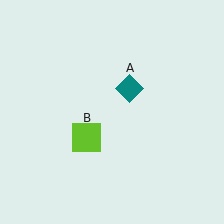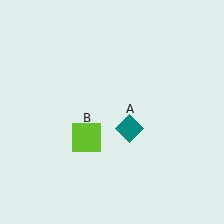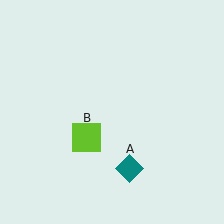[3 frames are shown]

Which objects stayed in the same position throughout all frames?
Lime square (object B) remained stationary.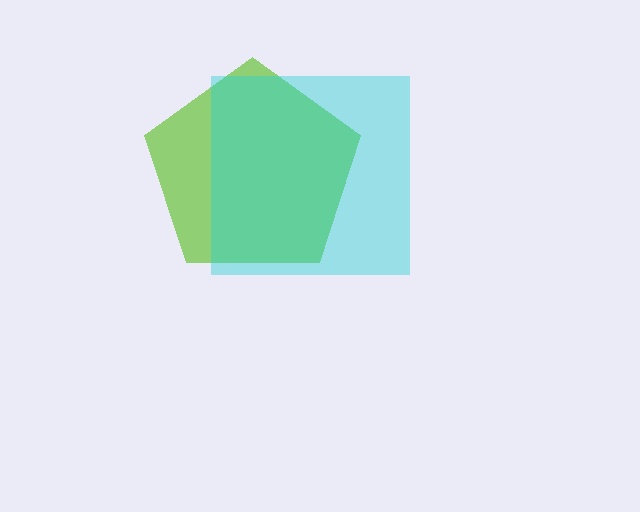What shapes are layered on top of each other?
The layered shapes are: a lime pentagon, a cyan square.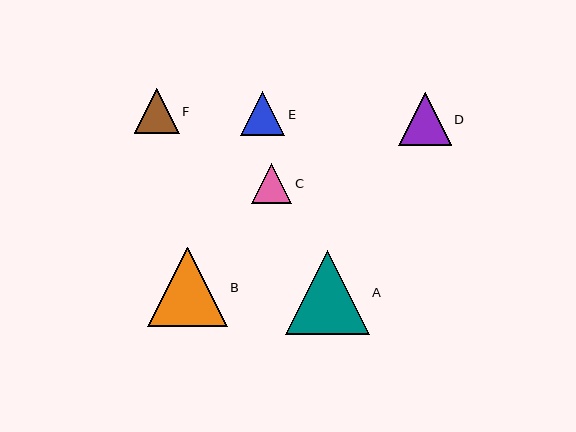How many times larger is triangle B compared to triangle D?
Triangle B is approximately 1.5 times the size of triangle D.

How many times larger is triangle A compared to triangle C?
Triangle A is approximately 2.1 times the size of triangle C.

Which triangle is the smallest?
Triangle C is the smallest with a size of approximately 40 pixels.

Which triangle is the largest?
Triangle A is the largest with a size of approximately 84 pixels.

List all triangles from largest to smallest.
From largest to smallest: A, B, D, F, E, C.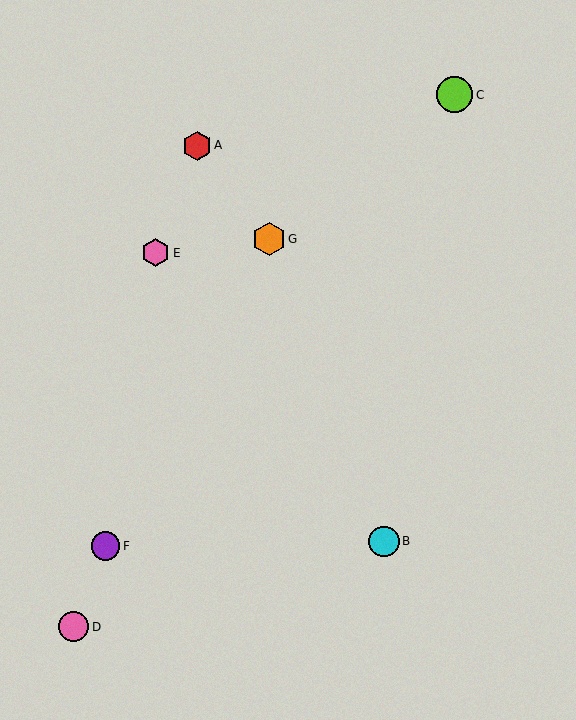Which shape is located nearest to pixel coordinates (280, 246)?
The orange hexagon (labeled G) at (269, 239) is nearest to that location.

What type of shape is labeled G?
Shape G is an orange hexagon.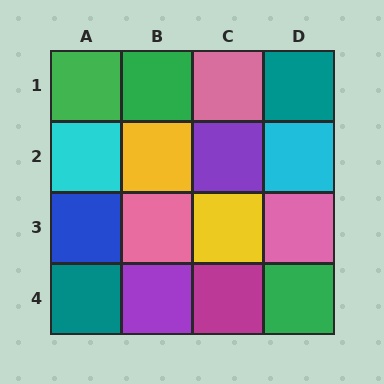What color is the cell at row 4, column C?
Magenta.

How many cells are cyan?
2 cells are cyan.